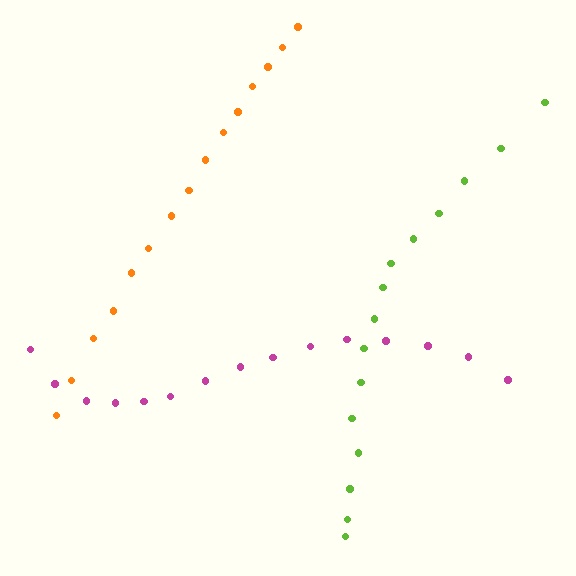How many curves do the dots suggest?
There are 3 distinct paths.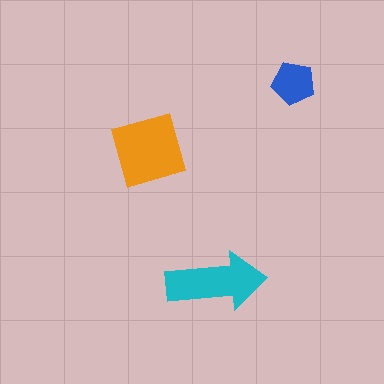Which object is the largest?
The orange diamond.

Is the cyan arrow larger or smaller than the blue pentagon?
Larger.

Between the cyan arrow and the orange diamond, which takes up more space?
The orange diamond.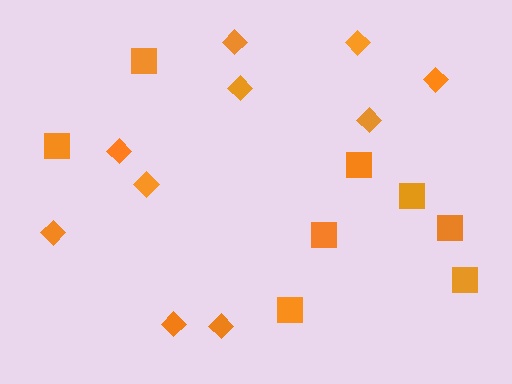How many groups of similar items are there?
There are 2 groups: one group of squares (8) and one group of diamonds (10).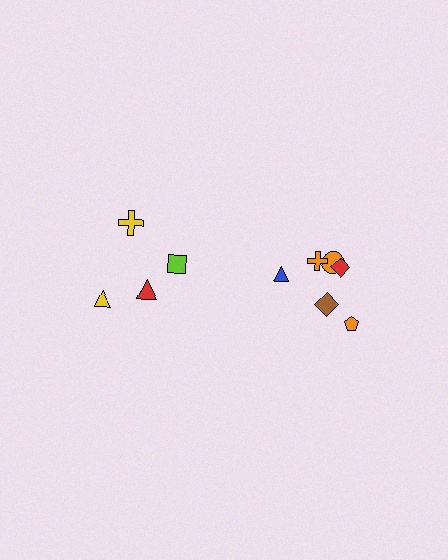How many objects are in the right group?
There are 6 objects.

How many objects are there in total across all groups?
There are 10 objects.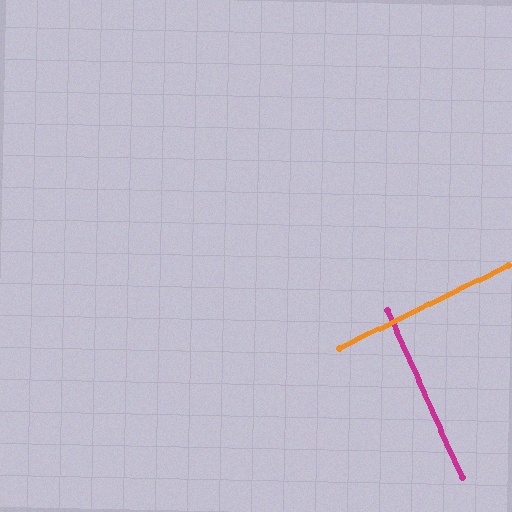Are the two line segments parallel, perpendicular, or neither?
Perpendicular — they meet at approximately 88°.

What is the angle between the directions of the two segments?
Approximately 88 degrees.